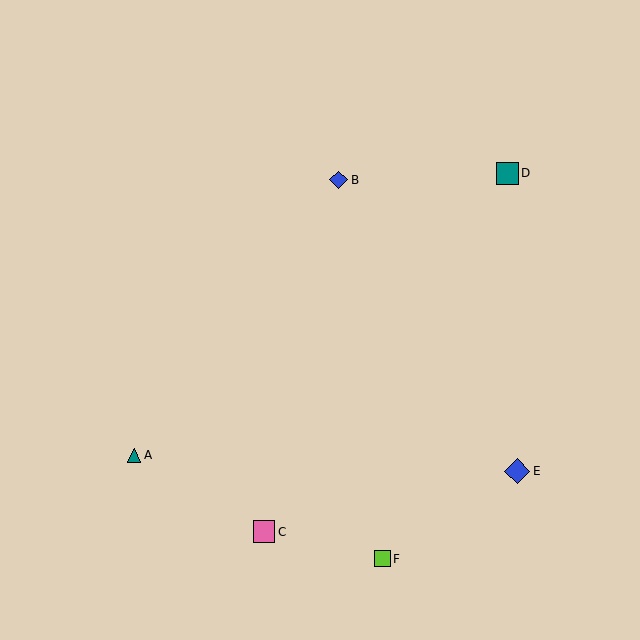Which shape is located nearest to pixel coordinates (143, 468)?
The teal triangle (labeled A) at (134, 455) is nearest to that location.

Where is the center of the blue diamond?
The center of the blue diamond is at (517, 471).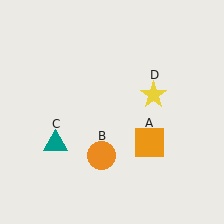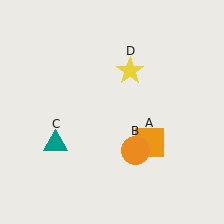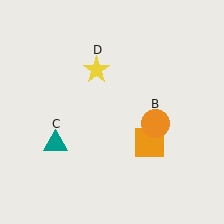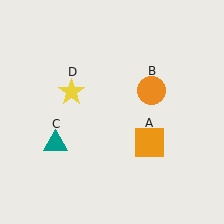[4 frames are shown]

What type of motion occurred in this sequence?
The orange circle (object B), yellow star (object D) rotated counterclockwise around the center of the scene.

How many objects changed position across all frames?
2 objects changed position: orange circle (object B), yellow star (object D).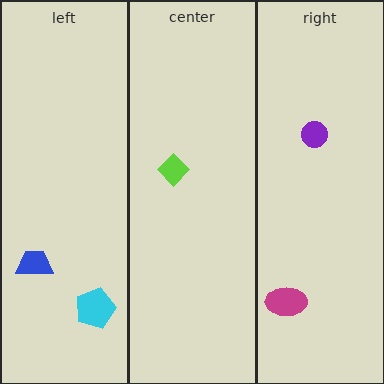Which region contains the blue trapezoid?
The left region.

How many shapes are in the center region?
1.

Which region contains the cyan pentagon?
The left region.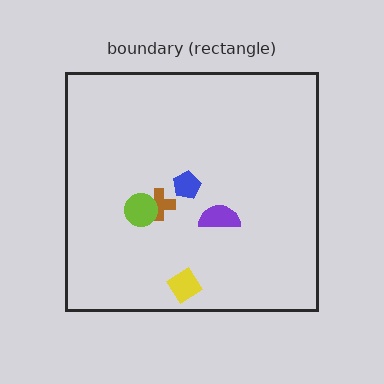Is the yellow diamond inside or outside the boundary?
Inside.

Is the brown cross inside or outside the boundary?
Inside.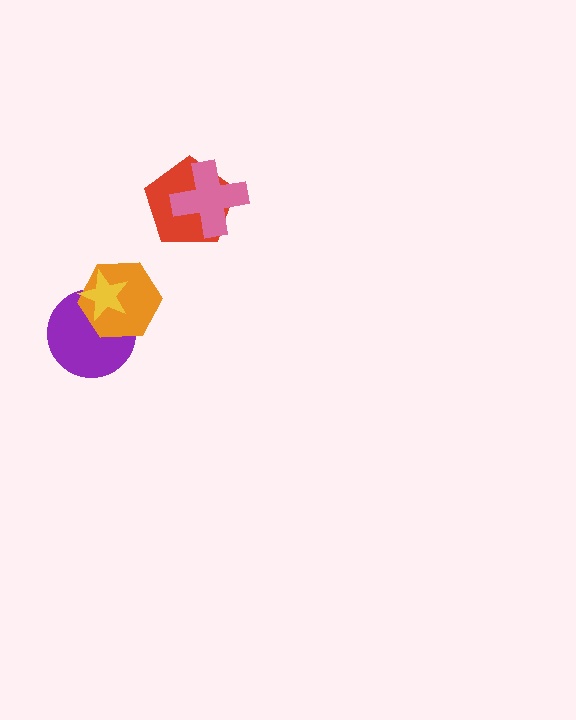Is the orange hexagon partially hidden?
Yes, it is partially covered by another shape.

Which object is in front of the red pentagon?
The pink cross is in front of the red pentagon.